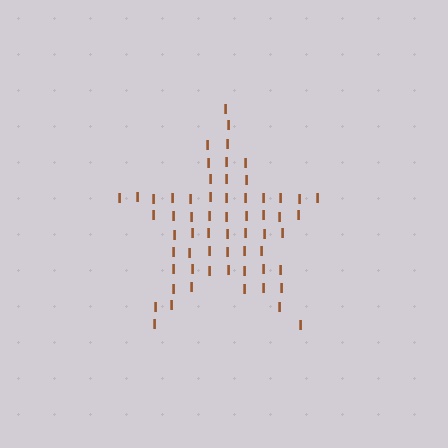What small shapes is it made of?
It is made of small letter I's.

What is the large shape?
The large shape is a star.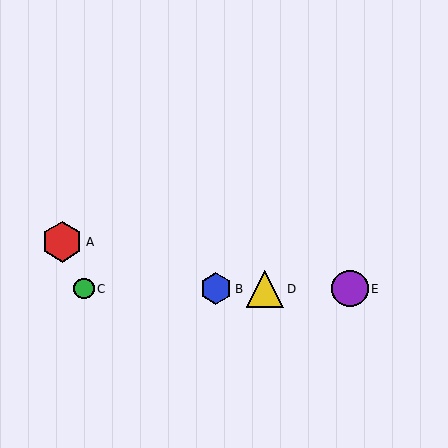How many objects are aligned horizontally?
4 objects (B, C, D, E) are aligned horizontally.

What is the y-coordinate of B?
Object B is at y≈289.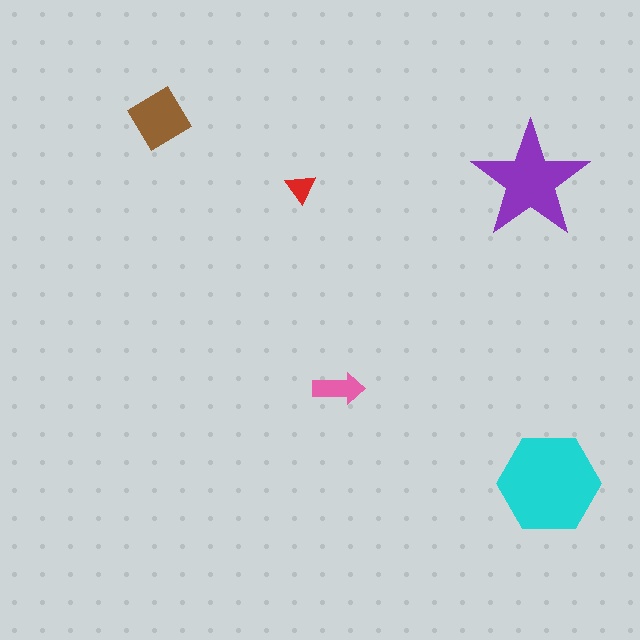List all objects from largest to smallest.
The cyan hexagon, the purple star, the brown diamond, the pink arrow, the red triangle.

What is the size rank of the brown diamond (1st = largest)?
3rd.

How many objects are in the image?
There are 5 objects in the image.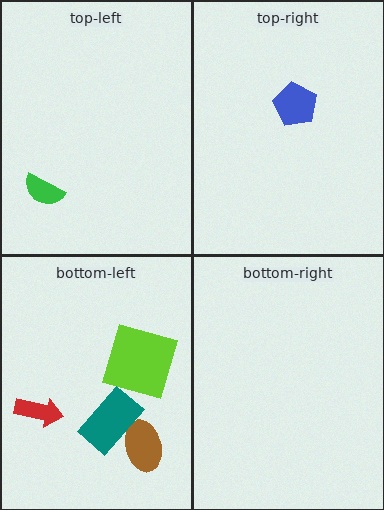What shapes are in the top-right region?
The blue pentagon.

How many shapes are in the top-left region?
1.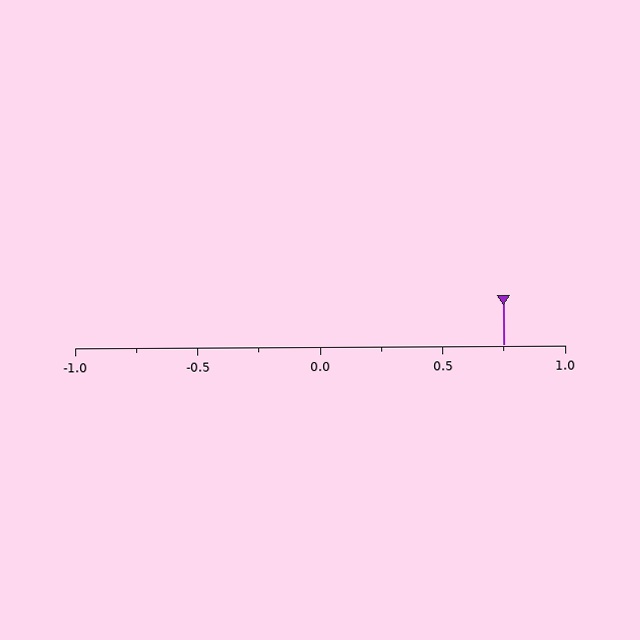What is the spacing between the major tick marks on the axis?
The major ticks are spaced 0.5 apart.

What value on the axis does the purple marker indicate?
The marker indicates approximately 0.75.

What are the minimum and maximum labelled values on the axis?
The axis runs from -1.0 to 1.0.